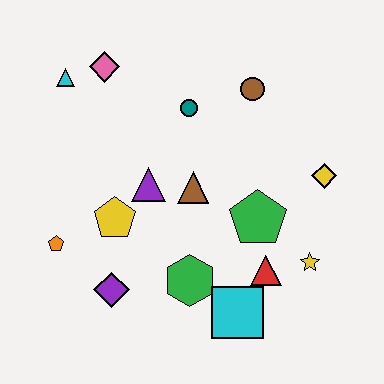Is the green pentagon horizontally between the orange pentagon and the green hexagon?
No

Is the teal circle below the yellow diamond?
No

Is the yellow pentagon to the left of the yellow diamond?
Yes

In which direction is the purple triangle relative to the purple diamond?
The purple triangle is above the purple diamond.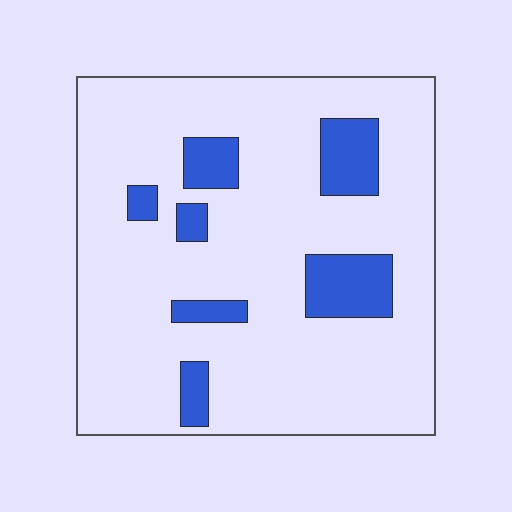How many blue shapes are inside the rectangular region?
7.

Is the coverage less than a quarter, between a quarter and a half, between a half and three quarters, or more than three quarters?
Less than a quarter.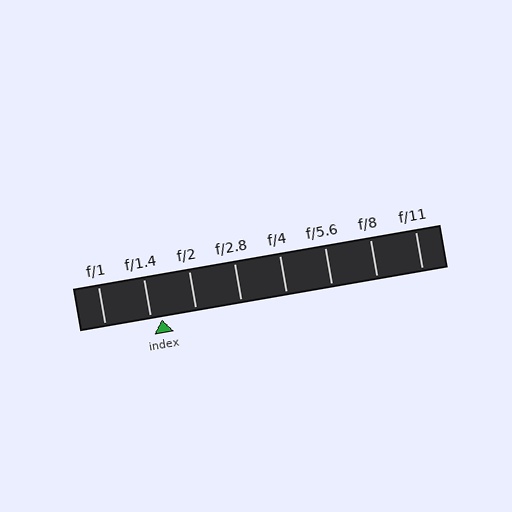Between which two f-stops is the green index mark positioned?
The index mark is between f/1.4 and f/2.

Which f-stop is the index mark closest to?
The index mark is closest to f/1.4.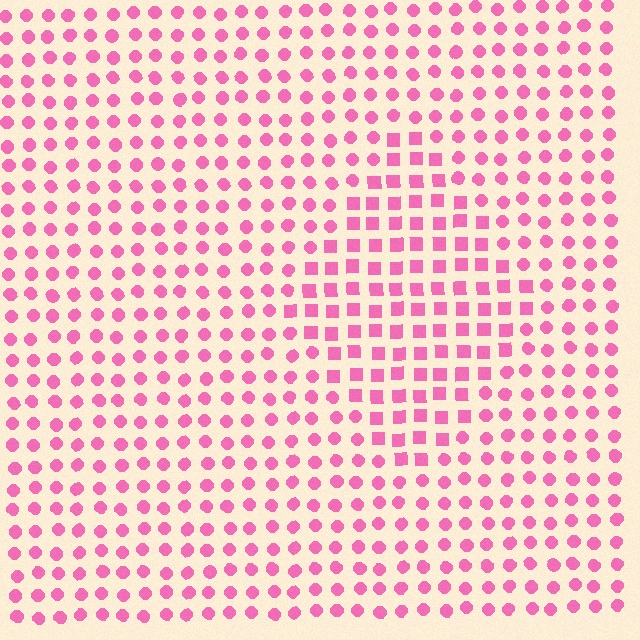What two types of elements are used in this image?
The image uses squares inside the diamond region and circles outside it.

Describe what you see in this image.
The image is filled with small pink elements arranged in a uniform grid. A diamond-shaped region contains squares, while the surrounding area contains circles. The boundary is defined purely by the change in element shape.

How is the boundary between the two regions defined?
The boundary is defined by a change in element shape: squares inside vs. circles outside. All elements share the same color and spacing.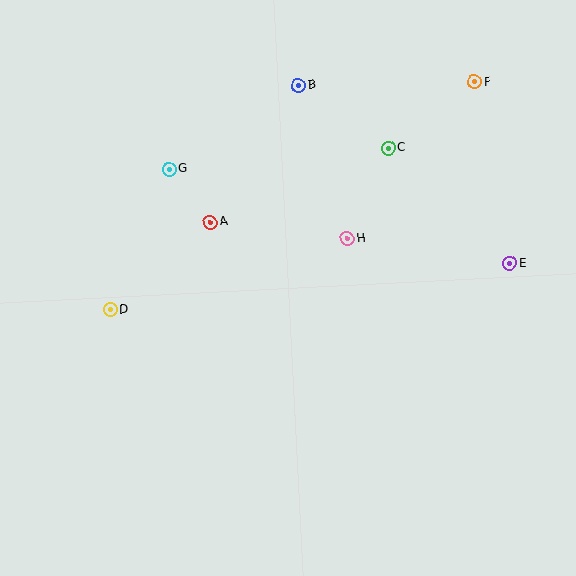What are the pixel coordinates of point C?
Point C is at (388, 148).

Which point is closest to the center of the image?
Point H at (347, 239) is closest to the center.